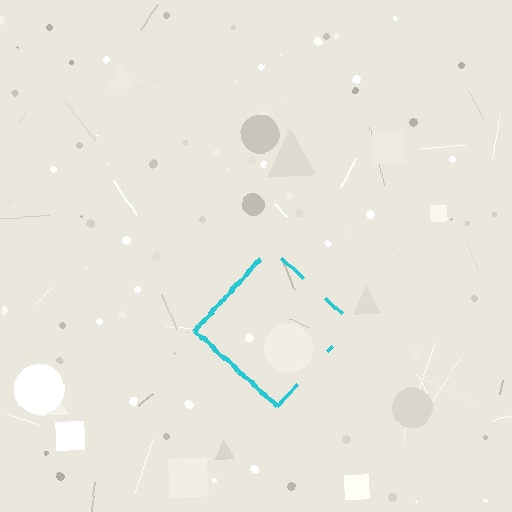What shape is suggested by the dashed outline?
The dashed outline suggests a diamond.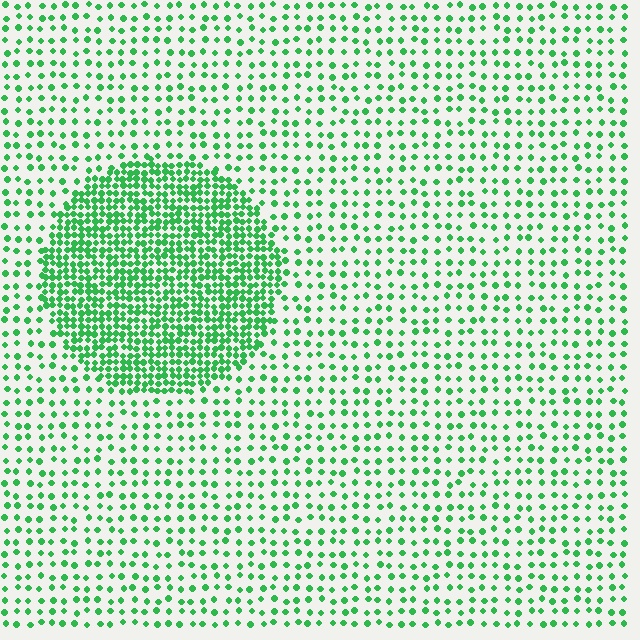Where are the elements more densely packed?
The elements are more densely packed inside the circle boundary.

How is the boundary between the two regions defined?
The boundary is defined by a change in element density (approximately 2.7x ratio). All elements are the same color, size, and shape.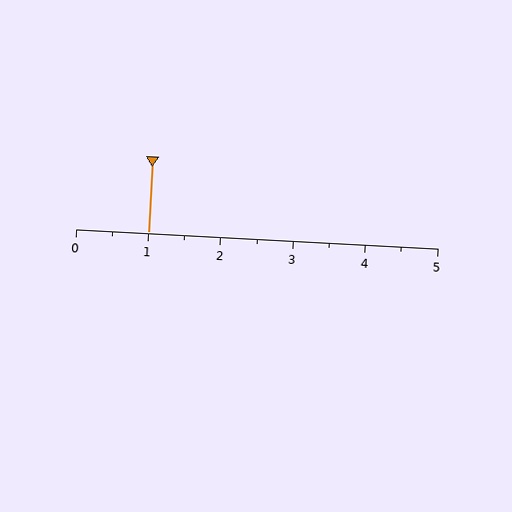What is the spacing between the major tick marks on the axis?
The major ticks are spaced 1 apart.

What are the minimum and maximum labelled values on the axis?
The axis runs from 0 to 5.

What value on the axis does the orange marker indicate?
The marker indicates approximately 1.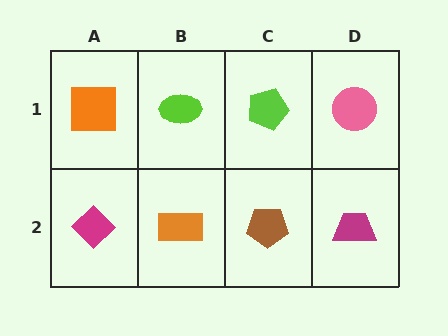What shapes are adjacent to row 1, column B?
An orange rectangle (row 2, column B), an orange square (row 1, column A), a lime pentagon (row 1, column C).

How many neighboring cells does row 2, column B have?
3.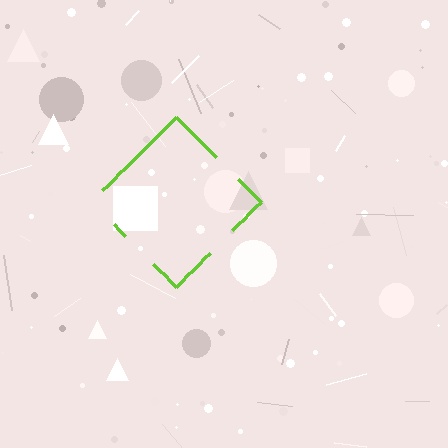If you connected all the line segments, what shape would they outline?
They would outline a diamond.